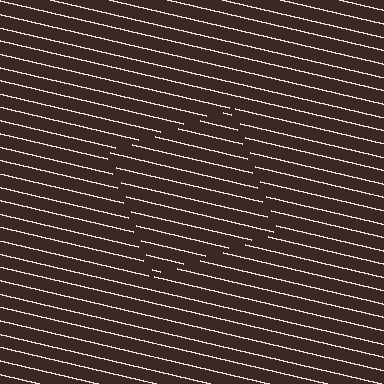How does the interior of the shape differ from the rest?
The interior of the shape contains the same grating, shifted by half a period — the contour is defined by the phase discontinuity where line-ends from the inner and outer gratings abut.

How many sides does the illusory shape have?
4 sides — the line-ends trace a square.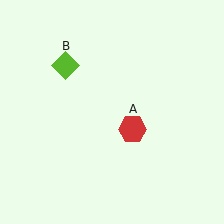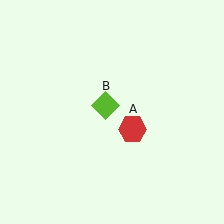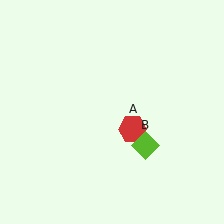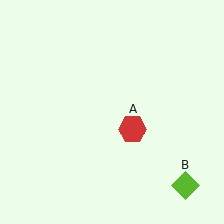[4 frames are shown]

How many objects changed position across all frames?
1 object changed position: lime diamond (object B).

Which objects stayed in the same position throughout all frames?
Red hexagon (object A) remained stationary.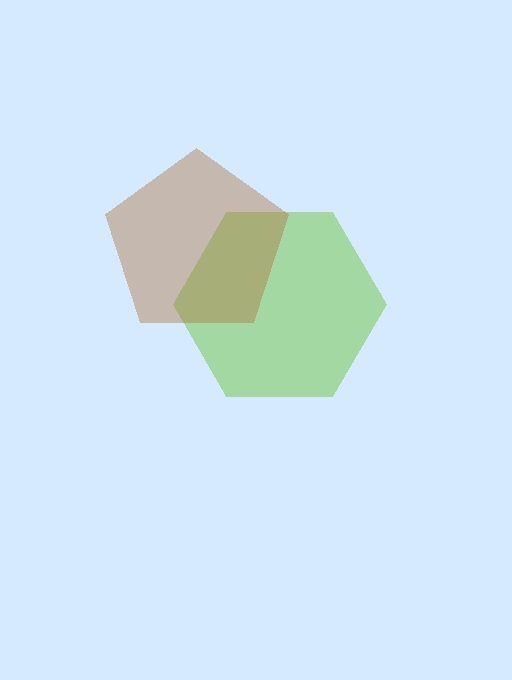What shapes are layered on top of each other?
The layered shapes are: a lime hexagon, a brown pentagon.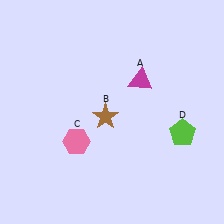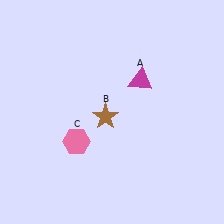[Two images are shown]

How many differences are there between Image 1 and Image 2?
There is 1 difference between the two images.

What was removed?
The lime pentagon (D) was removed in Image 2.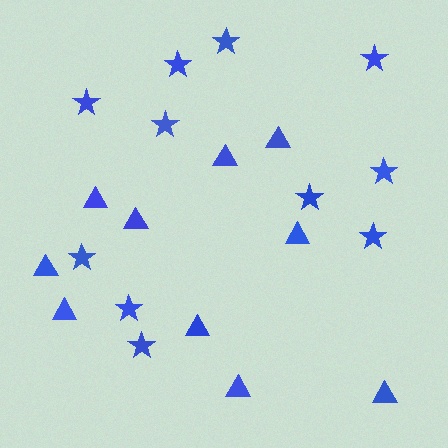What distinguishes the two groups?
There are 2 groups: one group of stars (11) and one group of triangles (10).